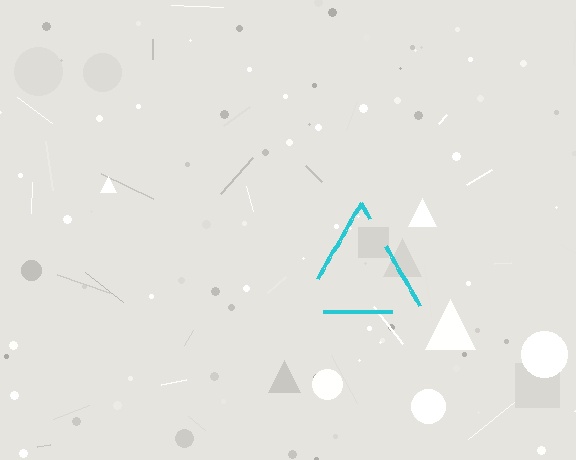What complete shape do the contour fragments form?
The contour fragments form a triangle.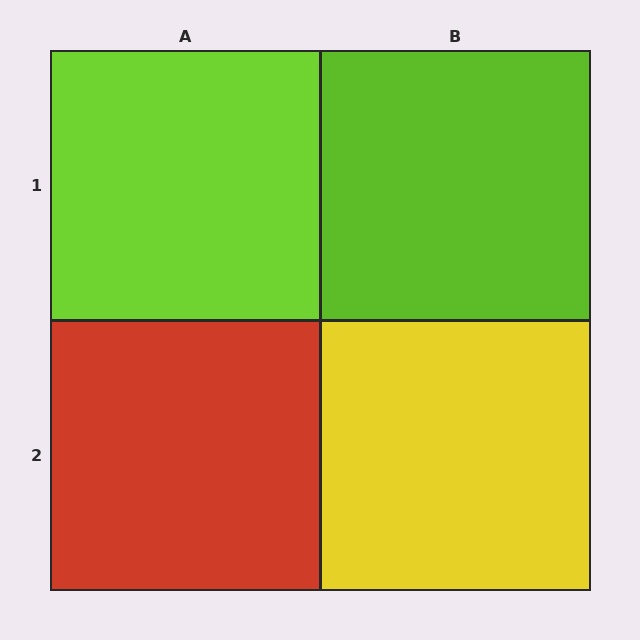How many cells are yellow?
1 cell is yellow.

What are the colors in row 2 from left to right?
Red, yellow.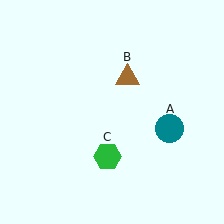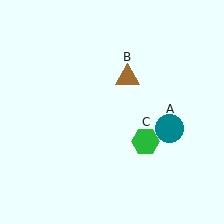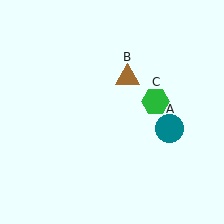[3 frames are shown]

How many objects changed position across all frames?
1 object changed position: green hexagon (object C).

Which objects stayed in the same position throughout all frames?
Teal circle (object A) and brown triangle (object B) remained stationary.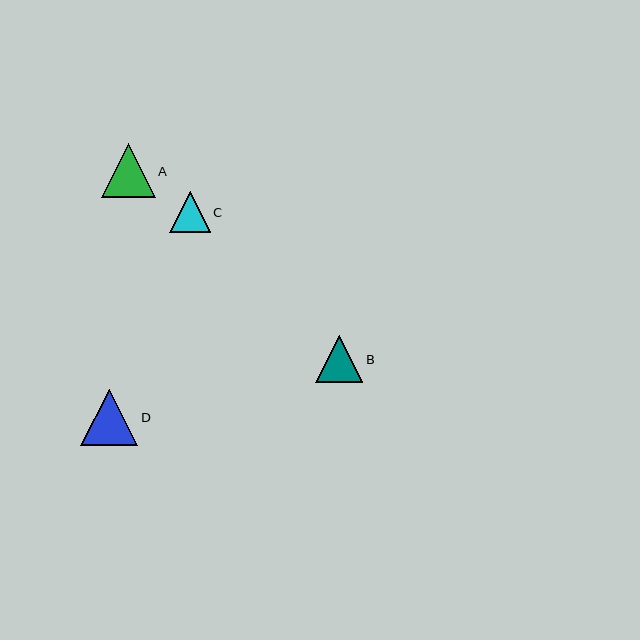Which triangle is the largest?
Triangle D is the largest with a size of approximately 57 pixels.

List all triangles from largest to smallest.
From largest to smallest: D, A, B, C.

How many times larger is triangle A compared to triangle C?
Triangle A is approximately 1.3 times the size of triangle C.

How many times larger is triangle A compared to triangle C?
Triangle A is approximately 1.3 times the size of triangle C.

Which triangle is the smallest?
Triangle C is the smallest with a size of approximately 41 pixels.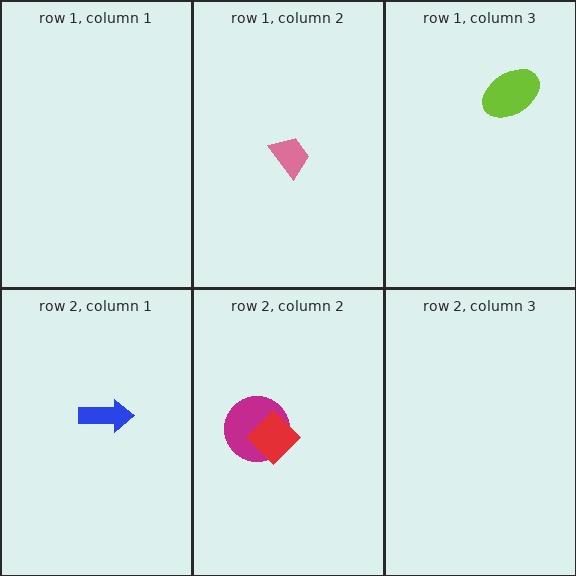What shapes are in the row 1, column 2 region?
The pink trapezoid.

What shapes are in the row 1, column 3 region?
The lime ellipse.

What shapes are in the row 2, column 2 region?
The magenta circle, the red diamond.